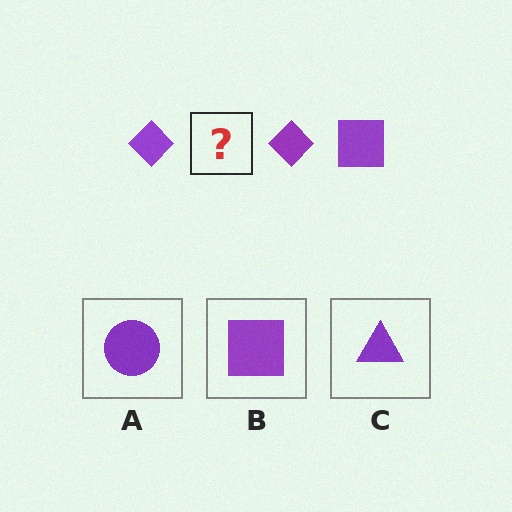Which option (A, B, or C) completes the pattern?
B.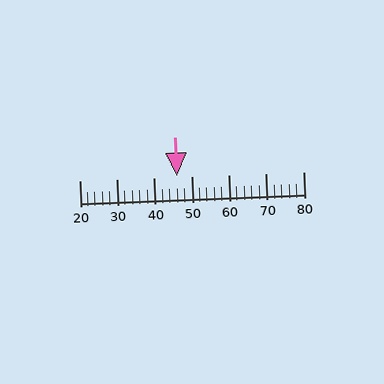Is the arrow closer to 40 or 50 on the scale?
The arrow is closer to 50.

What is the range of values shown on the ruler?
The ruler shows values from 20 to 80.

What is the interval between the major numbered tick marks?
The major tick marks are spaced 10 units apart.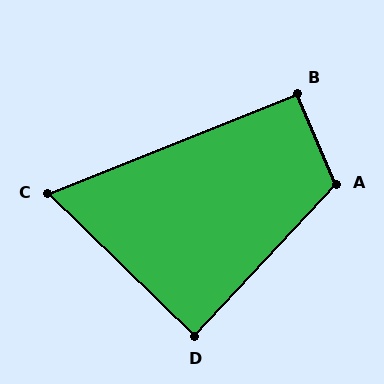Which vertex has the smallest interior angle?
C, at approximately 66 degrees.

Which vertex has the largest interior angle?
A, at approximately 114 degrees.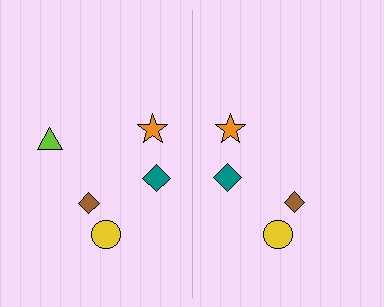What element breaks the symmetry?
A lime triangle is missing from the right side.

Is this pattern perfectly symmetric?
No, the pattern is not perfectly symmetric. A lime triangle is missing from the right side.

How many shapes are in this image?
There are 9 shapes in this image.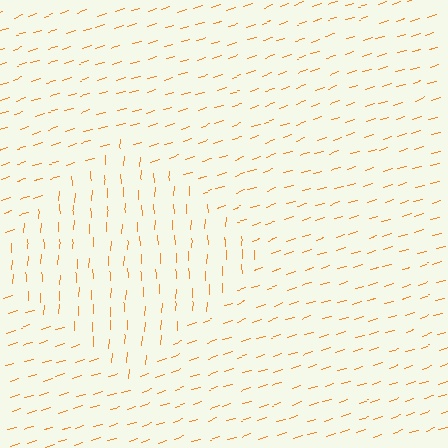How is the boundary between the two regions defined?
The boundary is defined purely by a change in line orientation (approximately 70 degrees difference). All lines are the same color and thickness.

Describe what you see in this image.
The image is filled with small orange line segments. A diamond region in the image has lines oriented differently from the surrounding lines, creating a visible texture boundary.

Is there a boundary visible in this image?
Yes, there is a texture boundary formed by a change in line orientation.